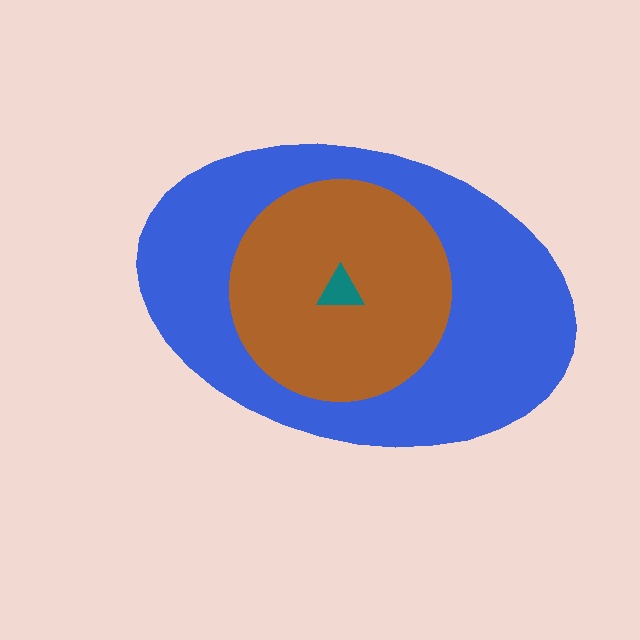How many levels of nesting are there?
3.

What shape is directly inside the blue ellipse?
The brown circle.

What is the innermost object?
The teal triangle.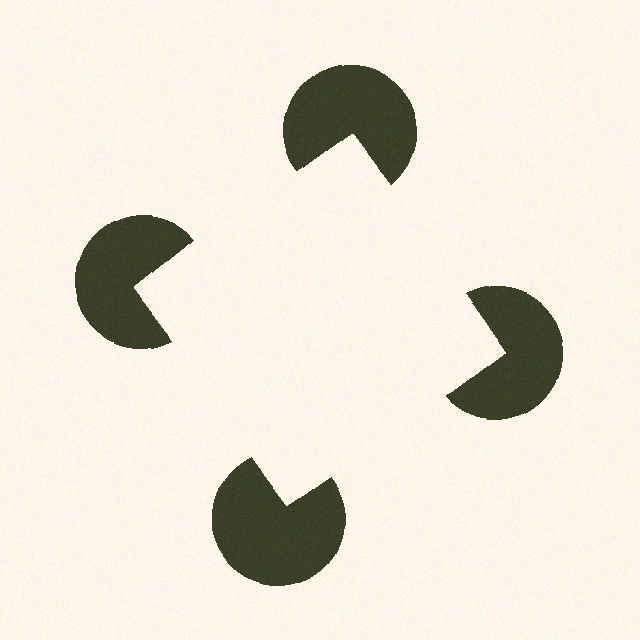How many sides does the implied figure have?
4 sides.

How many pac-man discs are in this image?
There are 4 — one at each vertex of the illusory square.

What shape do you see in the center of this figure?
An illusory square — its edges are inferred from the aligned wedge cuts in the pac-man discs, not physically drawn.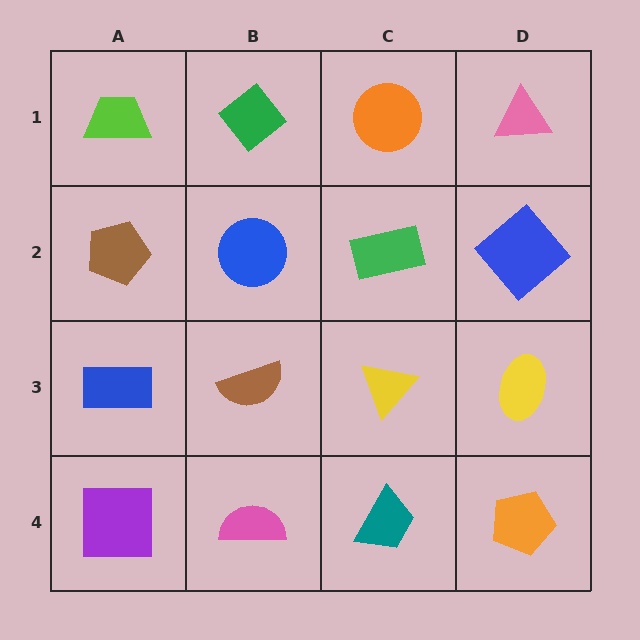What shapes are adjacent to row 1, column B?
A blue circle (row 2, column B), a lime trapezoid (row 1, column A), an orange circle (row 1, column C).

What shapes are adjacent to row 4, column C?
A yellow triangle (row 3, column C), a pink semicircle (row 4, column B), an orange pentagon (row 4, column D).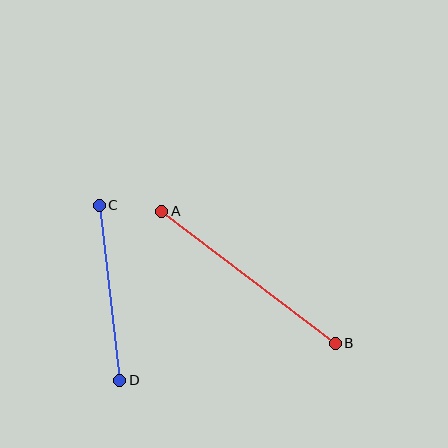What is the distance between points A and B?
The distance is approximately 218 pixels.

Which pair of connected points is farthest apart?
Points A and B are farthest apart.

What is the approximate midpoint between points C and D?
The midpoint is at approximately (110, 293) pixels.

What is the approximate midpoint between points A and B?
The midpoint is at approximately (248, 277) pixels.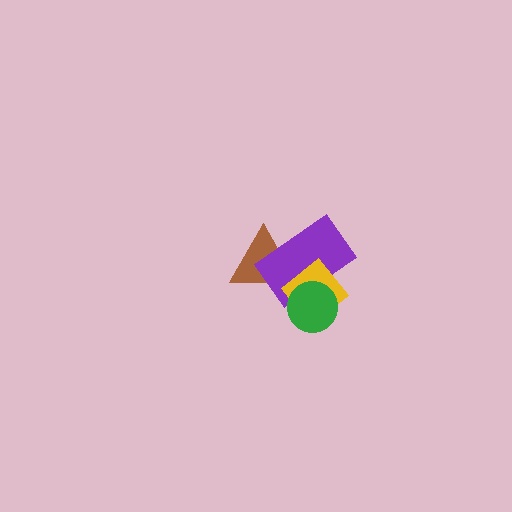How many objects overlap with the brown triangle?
2 objects overlap with the brown triangle.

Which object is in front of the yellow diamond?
The green circle is in front of the yellow diamond.